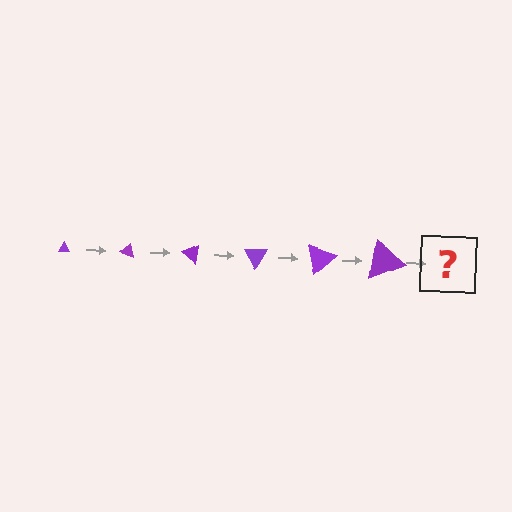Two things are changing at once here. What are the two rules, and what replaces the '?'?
The two rules are that the triangle grows larger each step and it rotates 20 degrees each step. The '?' should be a triangle, larger than the previous one and rotated 120 degrees from the start.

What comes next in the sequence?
The next element should be a triangle, larger than the previous one and rotated 120 degrees from the start.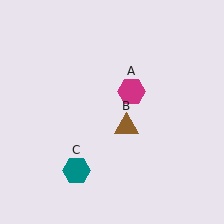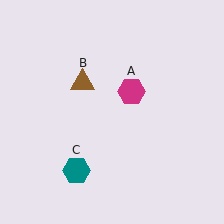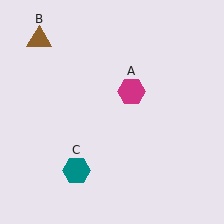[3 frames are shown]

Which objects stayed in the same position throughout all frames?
Magenta hexagon (object A) and teal hexagon (object C) remained stationary.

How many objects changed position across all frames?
1 object changed position: brown triangle (object B).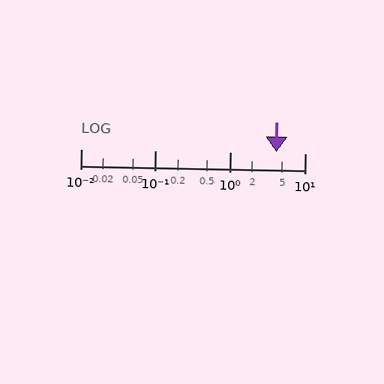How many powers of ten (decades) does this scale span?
The scale spans 3 decades, from 0.01 to 10.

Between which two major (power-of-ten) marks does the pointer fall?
The pointer is between 1 and 10.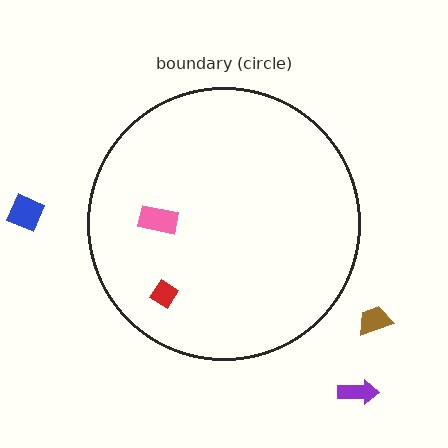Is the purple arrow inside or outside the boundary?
Outside.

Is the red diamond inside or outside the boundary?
Inside.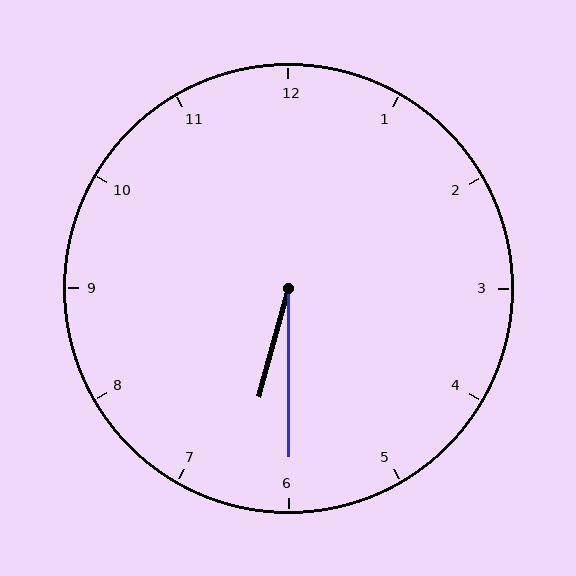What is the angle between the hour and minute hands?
Approximately 15 degrees.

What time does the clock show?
6:30.